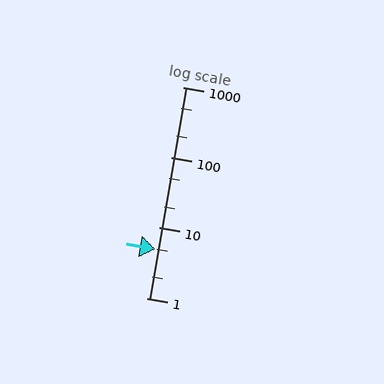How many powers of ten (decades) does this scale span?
The scale spans 3 decades, from 1 to 1000.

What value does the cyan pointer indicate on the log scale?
The pointer indicates approximately 4.9.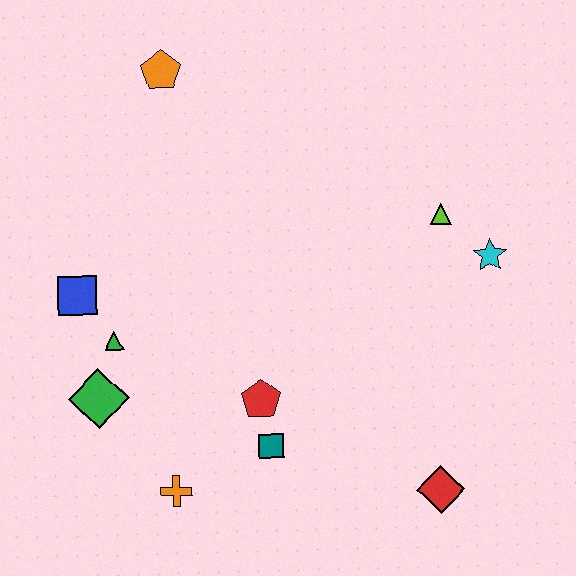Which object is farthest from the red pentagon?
The orange pentagon is farthest from the red pentagon.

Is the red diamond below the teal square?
Yes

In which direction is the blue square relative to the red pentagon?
The blue square is to the left of the red pentagon.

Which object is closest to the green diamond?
The green triangle is closest to the green diamond.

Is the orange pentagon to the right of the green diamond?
Yes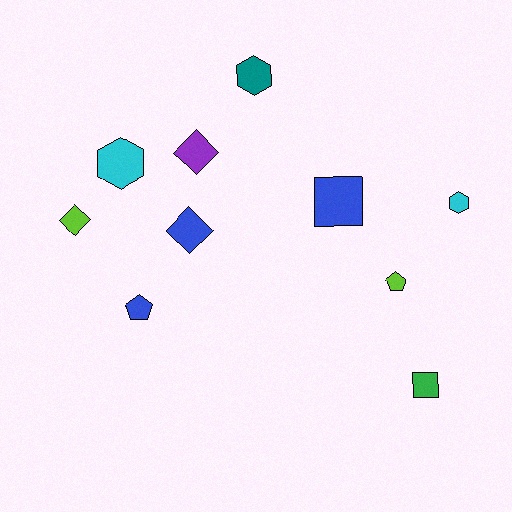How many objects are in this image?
There are 10 objects.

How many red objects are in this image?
There are no red objects.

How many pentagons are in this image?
There are 2 pentagons.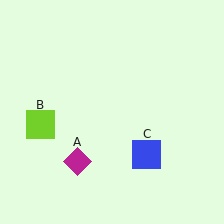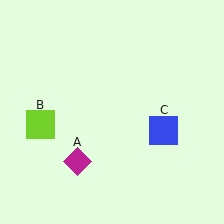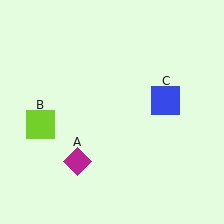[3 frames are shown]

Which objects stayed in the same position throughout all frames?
Magenta diamond (object A) and lime square (object B) remained stationary.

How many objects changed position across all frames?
1 object changed position: blue square (object C).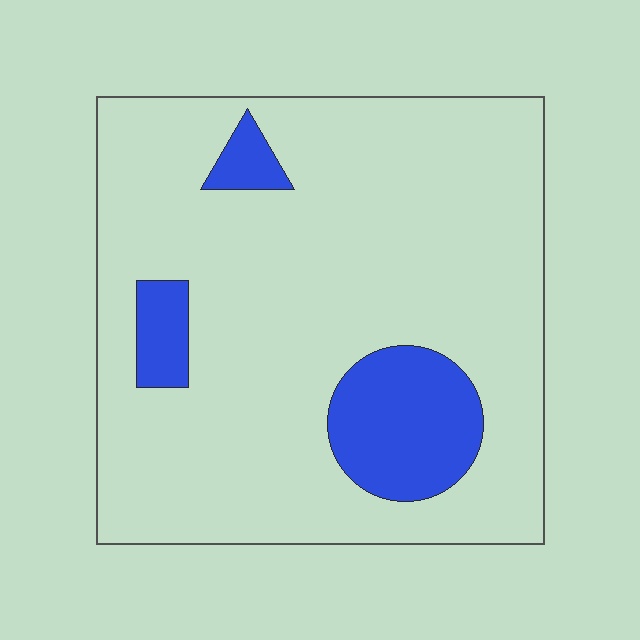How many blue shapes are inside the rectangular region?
3.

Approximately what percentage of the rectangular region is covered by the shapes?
Approximately 15%.